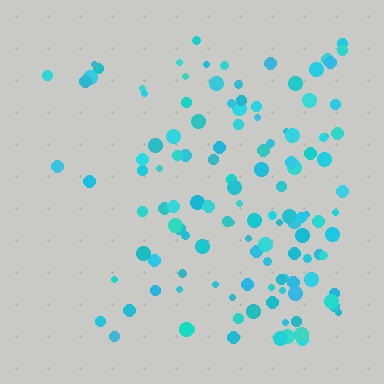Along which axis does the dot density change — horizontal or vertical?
Horizontal.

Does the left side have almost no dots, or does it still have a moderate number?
Still a moderate number, just noticeably fewer than the right.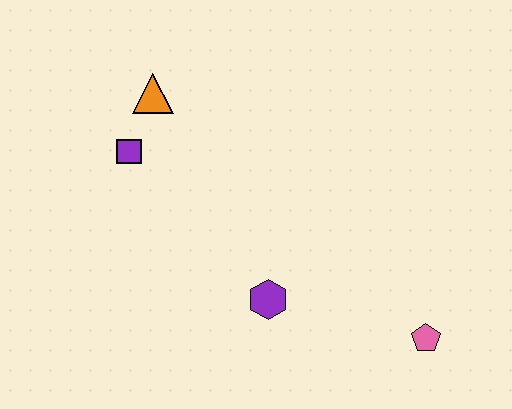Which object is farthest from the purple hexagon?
The orange triangle is farthest from the purple hexagon.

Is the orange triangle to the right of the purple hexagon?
No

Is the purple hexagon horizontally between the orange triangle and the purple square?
No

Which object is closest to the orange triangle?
The purple square is closest to the orange triangle.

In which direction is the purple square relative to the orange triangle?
The purple square is below the orange triangle.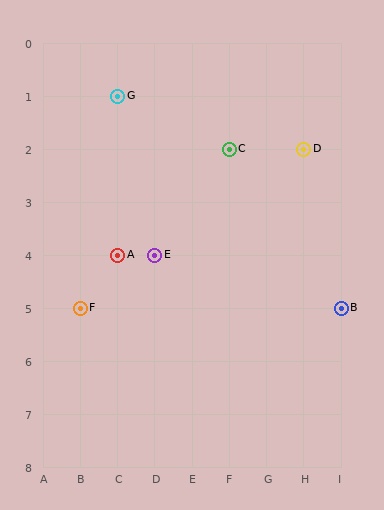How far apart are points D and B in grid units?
Points D and B are 1 column and 3 rows apart (about 3.2 grid units diagonally).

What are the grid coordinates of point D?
Point D is at grid coordinates (H, 2).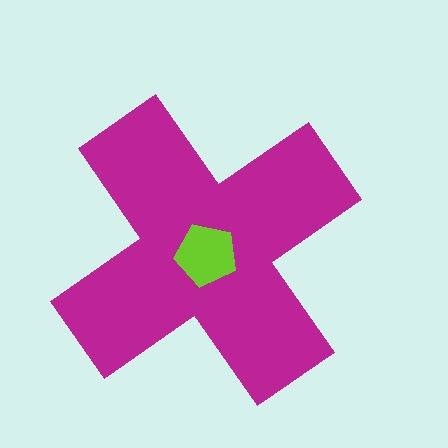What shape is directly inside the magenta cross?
The lime pentagon.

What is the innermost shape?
The lime pentagon.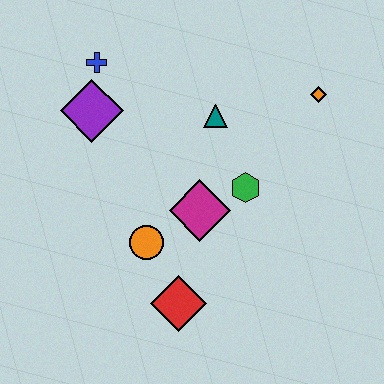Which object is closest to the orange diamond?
The teal triangle is closest to the orange diamond.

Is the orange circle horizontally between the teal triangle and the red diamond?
No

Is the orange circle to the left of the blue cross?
No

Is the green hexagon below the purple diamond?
Yes